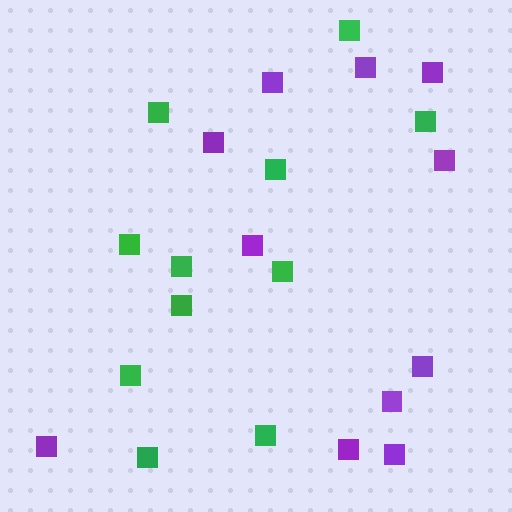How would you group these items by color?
There are 2 groups: one group of purple squares (11) and one group of green squares (11).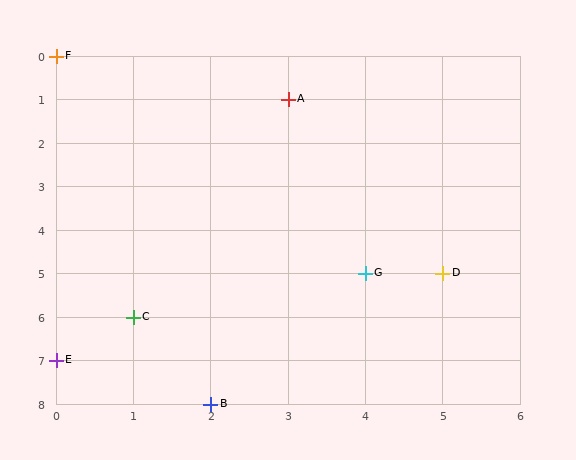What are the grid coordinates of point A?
Point A is at grid coordinates (3, 1).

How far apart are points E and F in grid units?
Points E and F are 7 rows apart.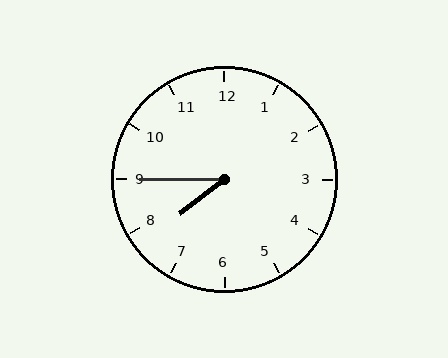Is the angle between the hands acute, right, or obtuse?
It is acute.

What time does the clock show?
7:45.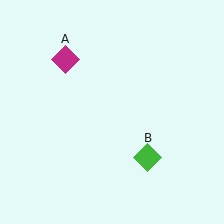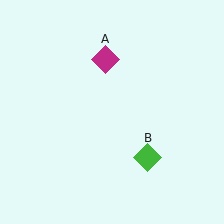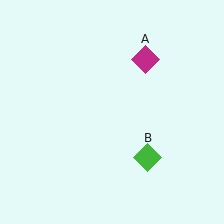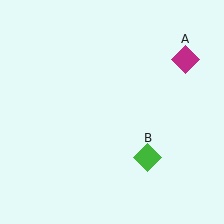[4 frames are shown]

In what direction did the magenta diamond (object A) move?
The magenta diamond (object A) moved right.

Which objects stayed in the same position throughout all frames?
Green diamond (object B) remained stationary.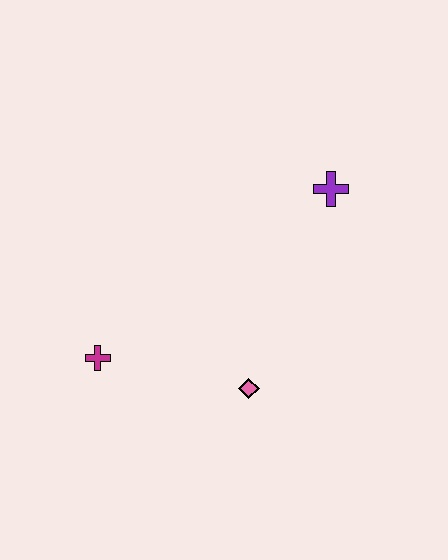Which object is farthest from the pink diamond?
The purple cross is farthest from the pink diamond.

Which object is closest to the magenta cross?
The pink diamond is closest to the magenta cross.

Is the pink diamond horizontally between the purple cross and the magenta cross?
Yes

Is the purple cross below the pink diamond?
No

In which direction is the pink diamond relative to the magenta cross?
The pink diamond is to the right of the magenta cross.